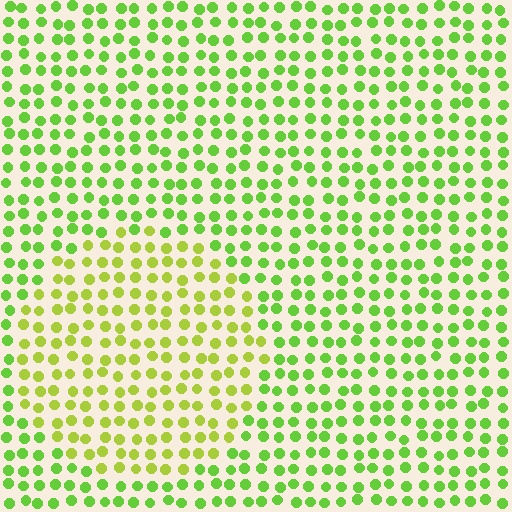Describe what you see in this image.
The image is filled with small lime elements in a uniform arrangement. A circle-shaped region is visible where the elements are tinted to a slightly different hue, forming a subtle color boundary.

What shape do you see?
I see a circle.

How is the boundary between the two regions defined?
The boundary is defined purely by a slight shift in hue (about 27 degrees). Spacing, size, and orientation are identical on both sides.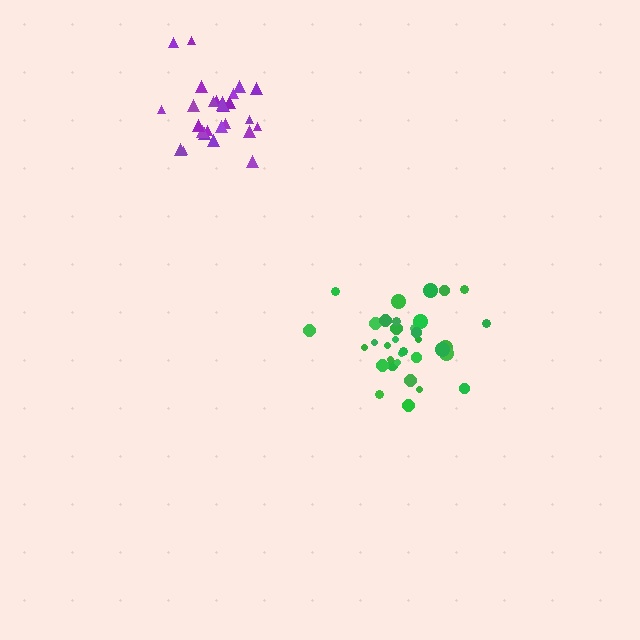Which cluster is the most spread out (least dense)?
Purple.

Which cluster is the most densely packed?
Green.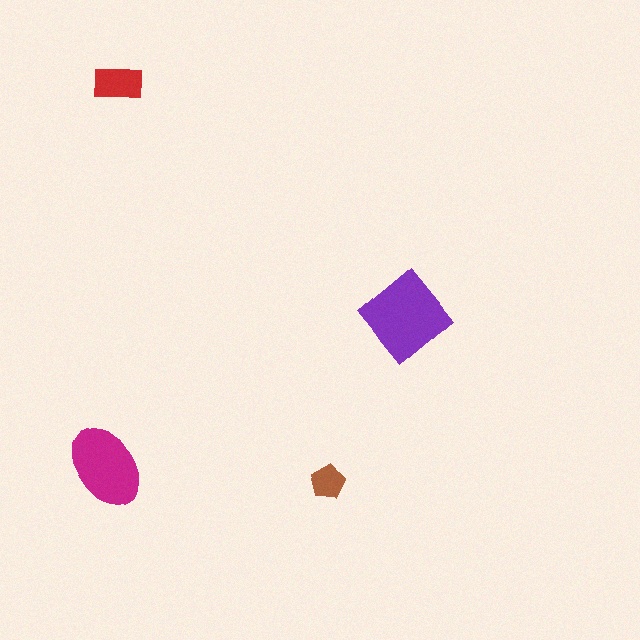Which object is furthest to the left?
The magenta ellipse is leftmost.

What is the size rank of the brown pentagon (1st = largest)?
4th.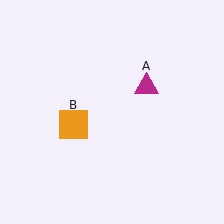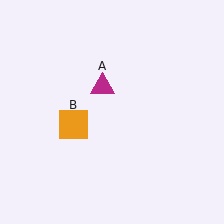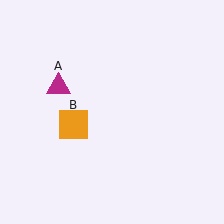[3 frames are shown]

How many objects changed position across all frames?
1 object changed position: magenta triangle (object A).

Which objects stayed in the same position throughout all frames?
Orange square (object B) remained stationary.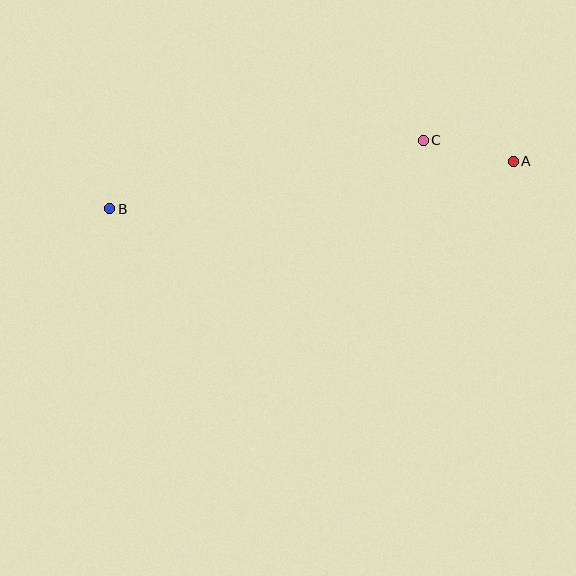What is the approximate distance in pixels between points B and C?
The distance between B and C is approximately 321 pixels.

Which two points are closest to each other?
Points A and C are closest to each other.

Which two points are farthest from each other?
Points A and B are farthest from each other.